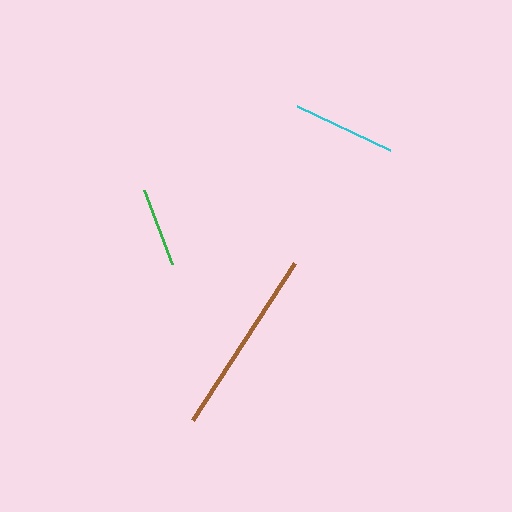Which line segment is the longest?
The brown line is the longest at approximately 188 pixels.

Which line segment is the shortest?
The green line is the shortest at approximately 80 pixels.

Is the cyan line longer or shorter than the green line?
The cyan line is longer than the green line.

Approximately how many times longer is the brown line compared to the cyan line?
The brown line is approximately 1.8 times the length of the cyan line.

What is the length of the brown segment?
The brown segment is approximately 188 pixels long.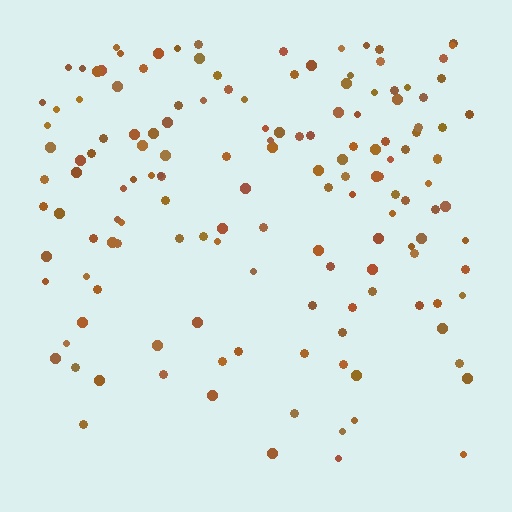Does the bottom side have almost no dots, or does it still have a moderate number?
Still a moderate number, just noticeably fewer than the top.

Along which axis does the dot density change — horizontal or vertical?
Vertical.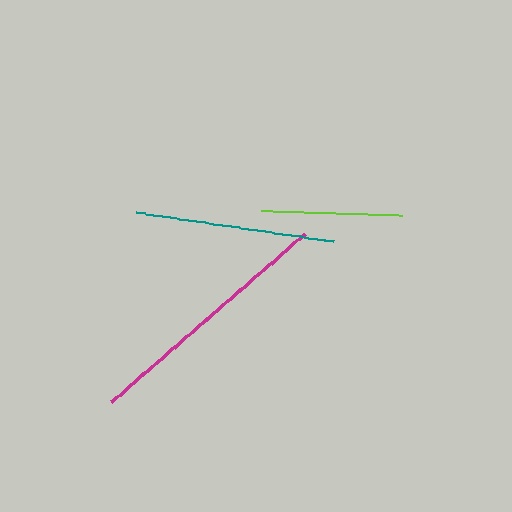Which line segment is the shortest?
The lime line is the shortest at approximately 141 pixels.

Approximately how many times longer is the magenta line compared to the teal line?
The magenta line is approximately 1.3 times the length of the teal line.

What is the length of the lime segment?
The lime segment is approximately 141 pixels long.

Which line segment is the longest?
The magenta line is the longest at approximately 256 pixels.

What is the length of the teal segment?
The teal segment is approximately 200 pixels long.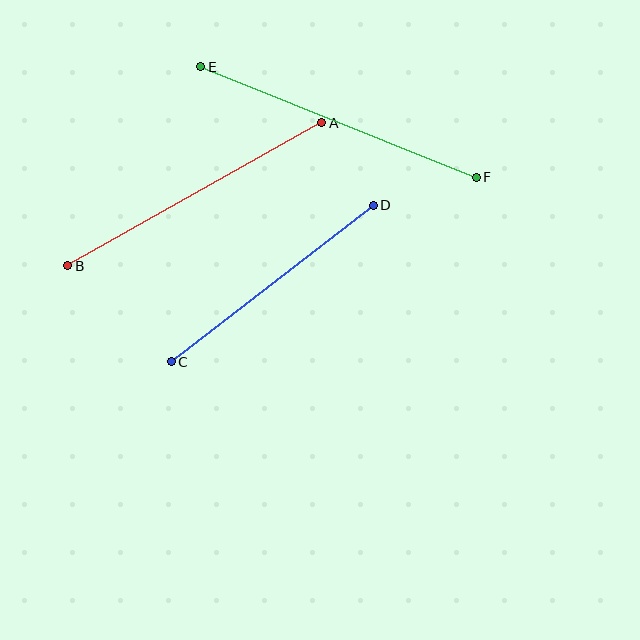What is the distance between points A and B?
The distance is approximately 291 pixels.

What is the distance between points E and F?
The distance is approximately 297 pixels.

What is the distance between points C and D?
The distance is approximately 256 pixels.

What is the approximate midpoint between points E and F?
The midpoint is at approximately (339, 122) pixels.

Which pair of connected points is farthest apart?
Points E and F are farthest apart.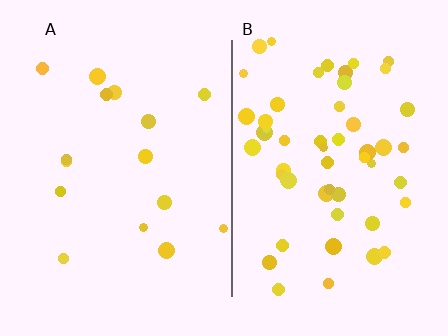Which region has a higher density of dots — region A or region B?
B (the right).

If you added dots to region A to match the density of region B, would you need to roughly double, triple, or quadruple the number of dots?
Approximately triple.